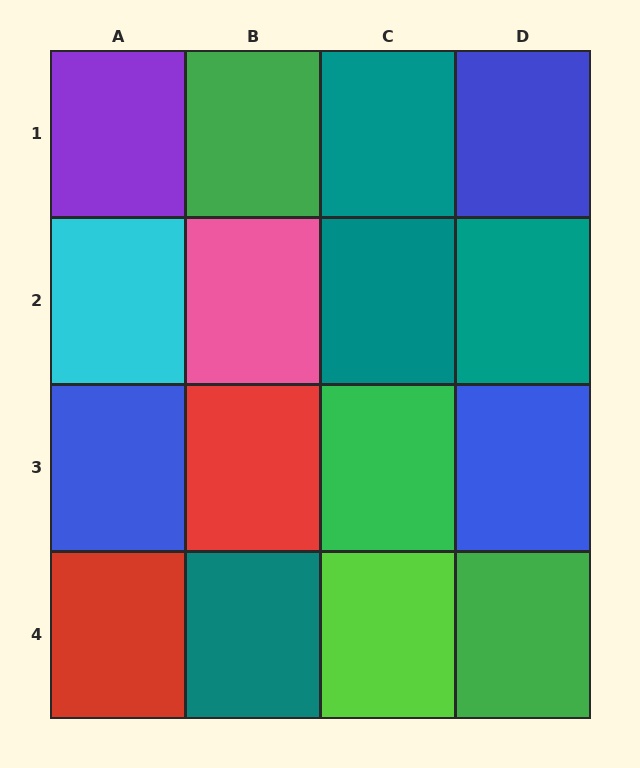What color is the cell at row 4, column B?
Teal.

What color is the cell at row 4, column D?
Green.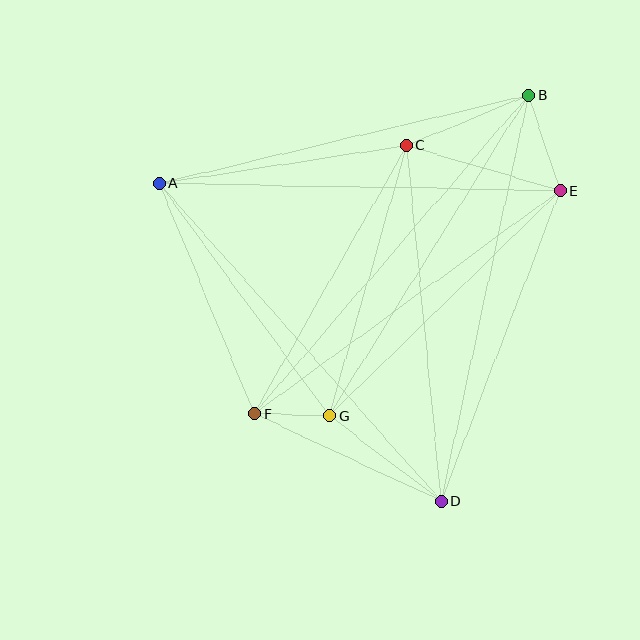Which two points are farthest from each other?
Points A and D are farthest from each other.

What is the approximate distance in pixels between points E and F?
The distance between E and F is approximately 378 pixels.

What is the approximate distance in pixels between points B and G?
The distance between B and G is approximately 378 pixels.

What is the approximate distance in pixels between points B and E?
The distance between B and E is approximately 100 pixels.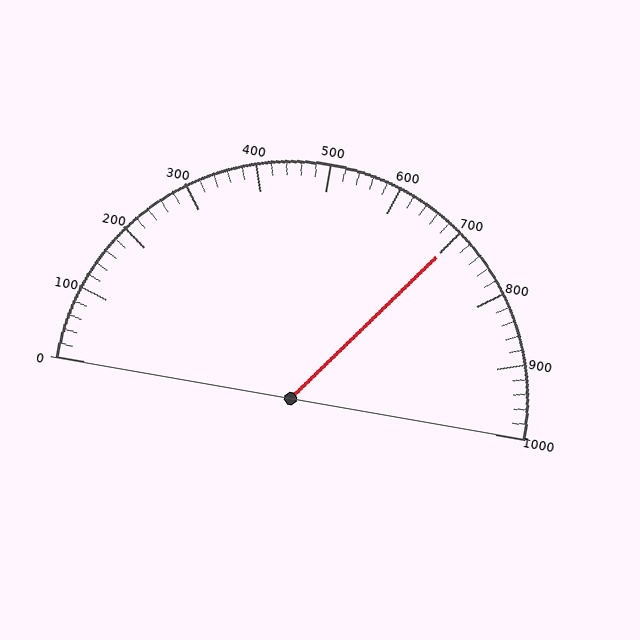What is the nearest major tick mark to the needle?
The nearest major tick mark is 700.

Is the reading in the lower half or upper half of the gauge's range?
The reading is in the upper half of the range (0 to 1000).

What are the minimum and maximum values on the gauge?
The gauge ranges from 0 to 1000.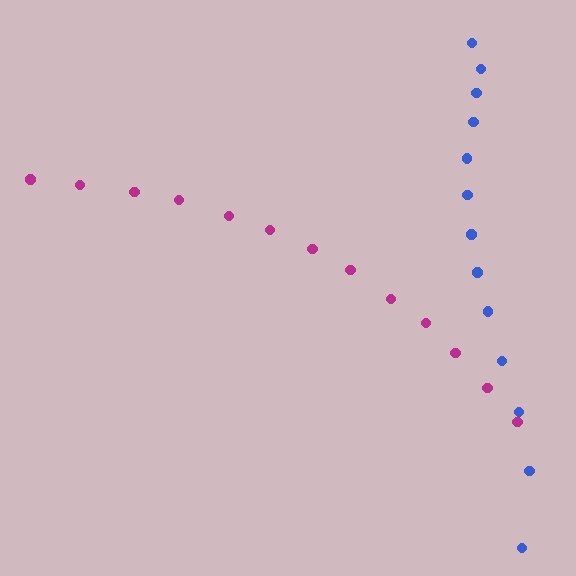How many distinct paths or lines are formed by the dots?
There are 2 distinct paths.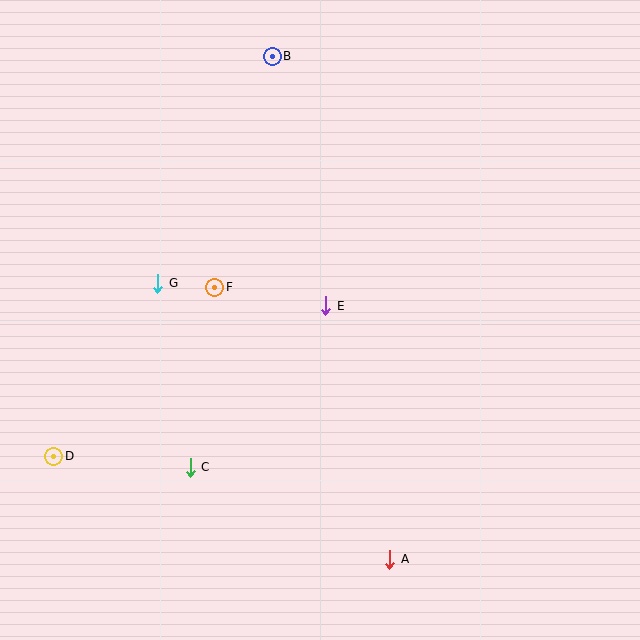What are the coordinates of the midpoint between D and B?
The midpoint between D and B is at (163, 256).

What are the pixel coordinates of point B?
Point B is at (272, 56).